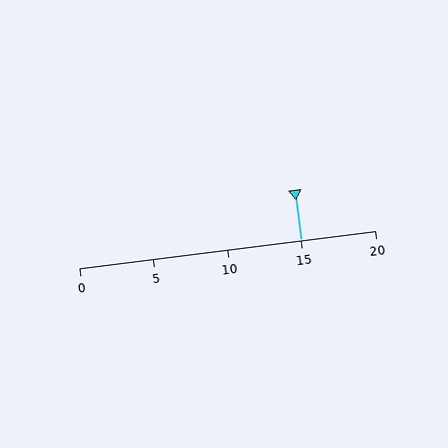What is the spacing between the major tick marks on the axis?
The major ticks are spaced 5 apart.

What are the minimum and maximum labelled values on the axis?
The axis runs from 0 to 20.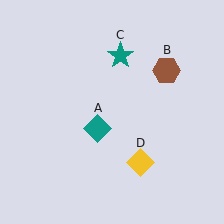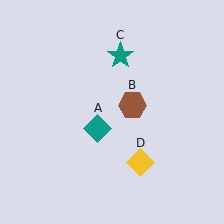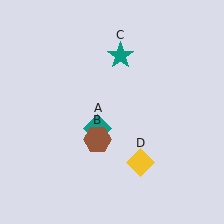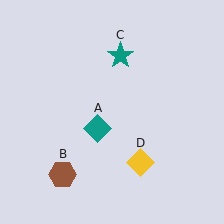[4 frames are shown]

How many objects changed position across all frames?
1 object changed position: brown hexagon (object B).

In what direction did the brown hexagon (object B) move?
The brown hexagon (object B) moved down and to the left.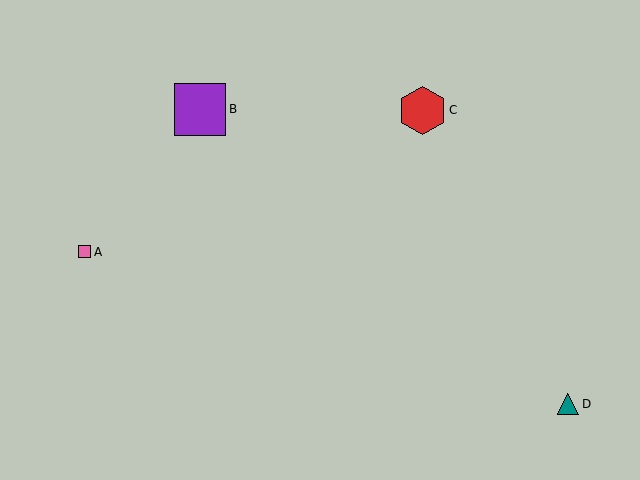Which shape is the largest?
The purple square (labeled B) is the largest.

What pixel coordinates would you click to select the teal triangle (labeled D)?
Click at (568, 404) to select the teal triangle D.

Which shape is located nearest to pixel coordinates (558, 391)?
The teal triangle (labeled D) at (568, 404) is nearest to that location.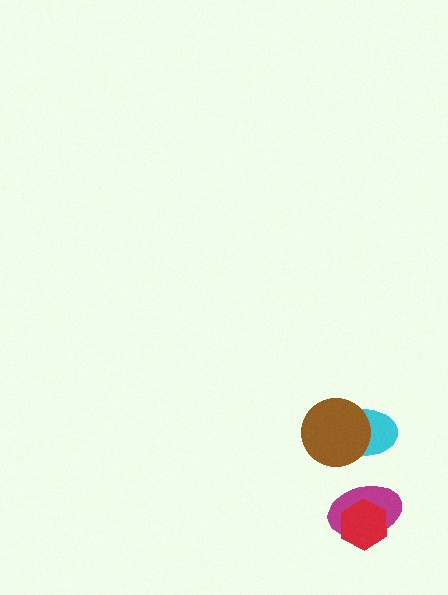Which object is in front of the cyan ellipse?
The brown circle is in front of the cyan ellipse.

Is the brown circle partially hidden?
No, no other shape covers it.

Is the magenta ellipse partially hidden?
Yes, it is partially covered by another shape.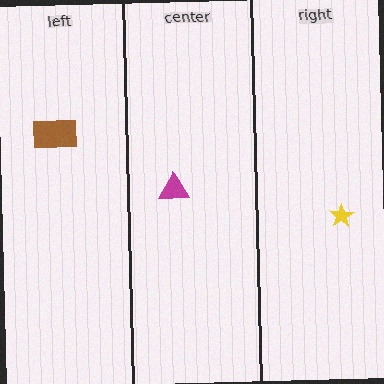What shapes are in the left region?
The brown rectangle.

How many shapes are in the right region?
1.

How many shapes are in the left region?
1.